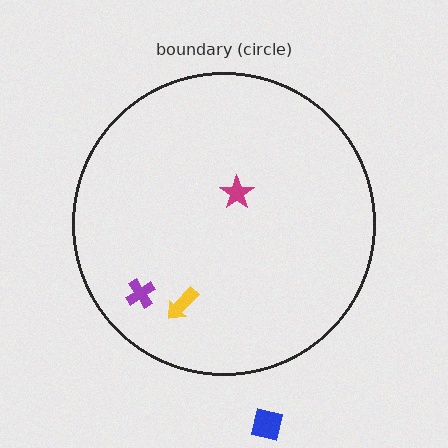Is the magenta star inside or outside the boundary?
Inside.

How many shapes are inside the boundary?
3 inside, 1 outside.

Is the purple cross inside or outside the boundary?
Inside.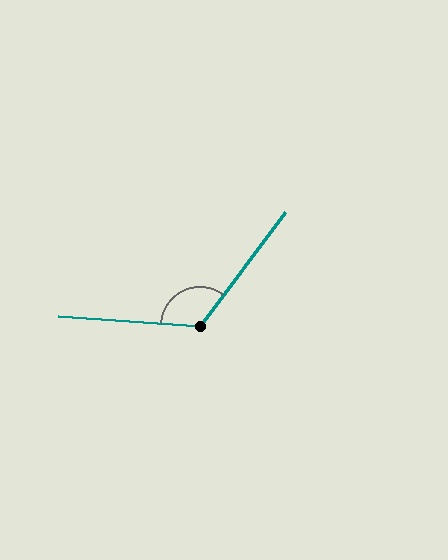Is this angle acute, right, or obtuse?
It is obtuse.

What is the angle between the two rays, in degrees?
Approximately 123 degrees.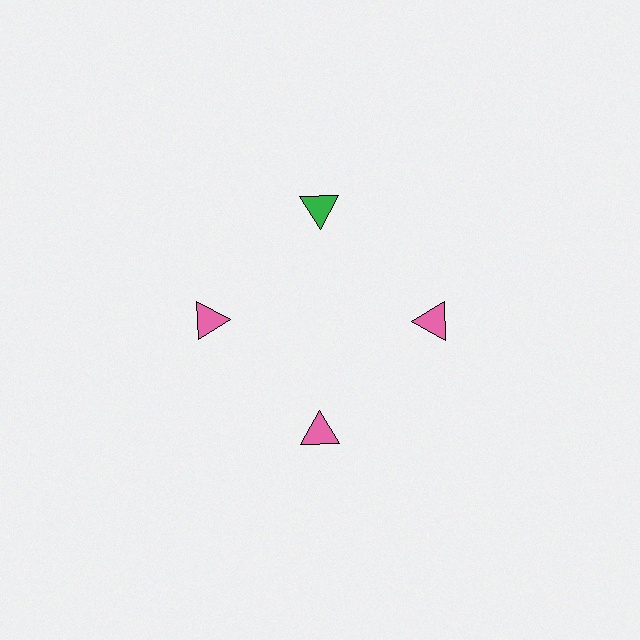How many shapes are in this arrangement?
There are 4 shapes arranged in a ring pattern.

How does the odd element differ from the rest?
It has a different color: green instead of pink.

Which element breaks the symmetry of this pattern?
The green triangle at roughly the 12 o'clock position breaks the symmetry. All other shapes are pink triangles.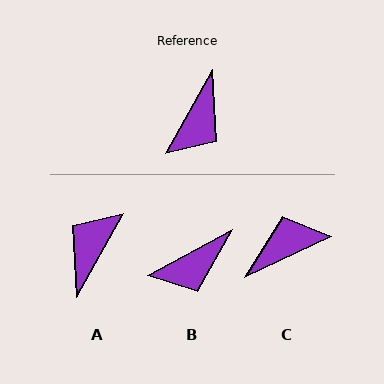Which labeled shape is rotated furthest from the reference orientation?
A, about 180 degrees away.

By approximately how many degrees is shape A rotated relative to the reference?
Approximately 180 degrees counter-clockwise.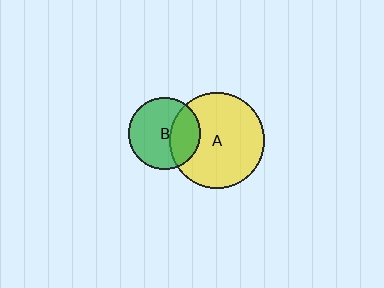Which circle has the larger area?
Circle A (yellow).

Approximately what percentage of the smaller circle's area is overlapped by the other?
Approximately 35%.